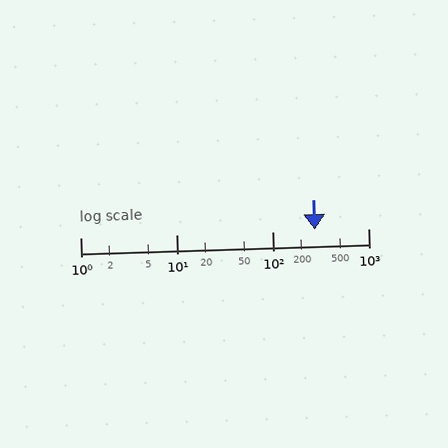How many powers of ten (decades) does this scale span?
The scale spans 3 decades, from 1 to 1000.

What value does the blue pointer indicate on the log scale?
The pointer indicates approximately 280.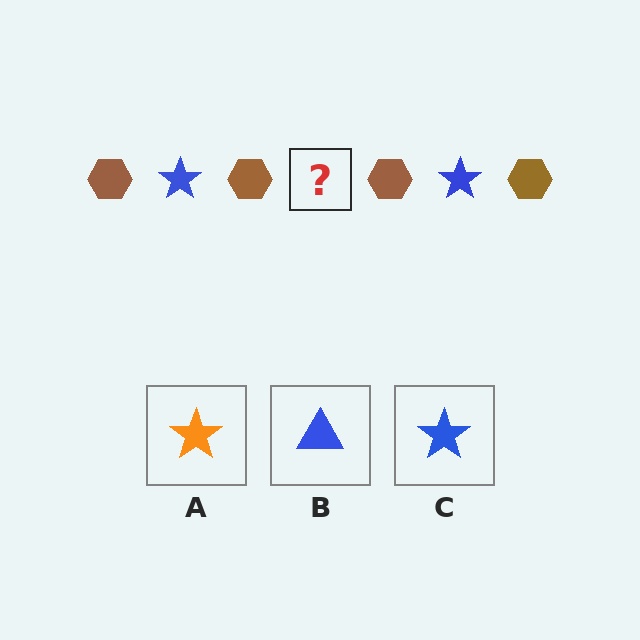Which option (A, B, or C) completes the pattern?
C.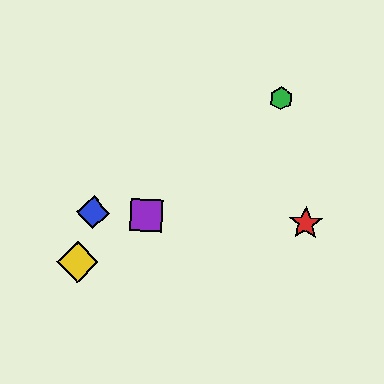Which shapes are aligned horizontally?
The red star, the blue diamond, the purple square are aligned horizontally.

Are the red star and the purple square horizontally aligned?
Yes, both are at y≈223.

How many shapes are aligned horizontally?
3 shapes (the red star, the blue diamond, the purple square) are aligned horizontally.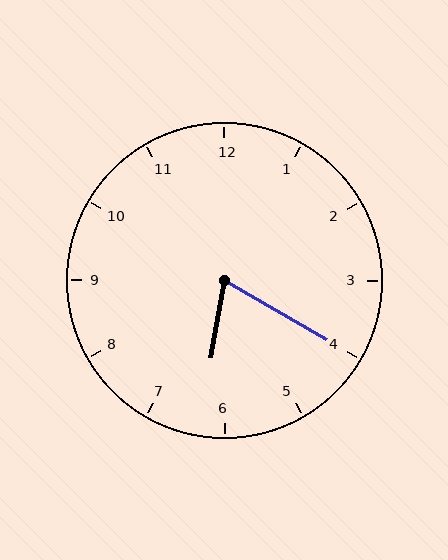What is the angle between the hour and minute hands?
Approximately 70 degrees.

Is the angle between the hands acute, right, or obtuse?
It is acute.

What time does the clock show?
6:20.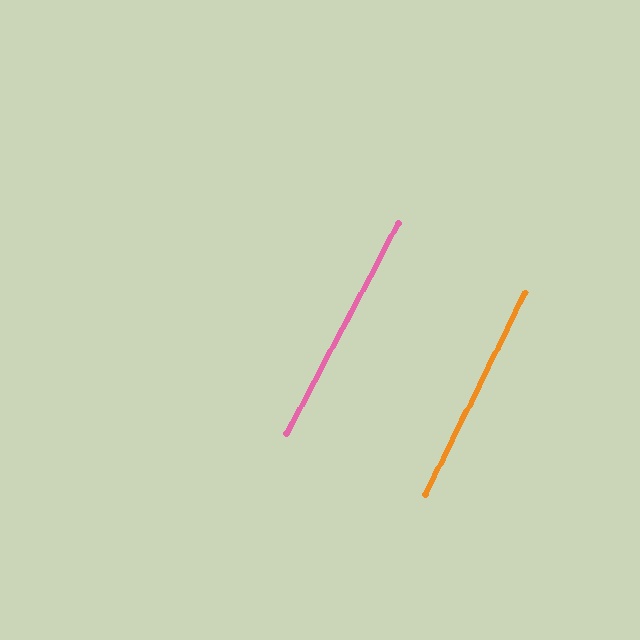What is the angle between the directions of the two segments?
Approximately 1 degree.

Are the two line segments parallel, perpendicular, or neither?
Parallel — their directions differ by only 1.5°.